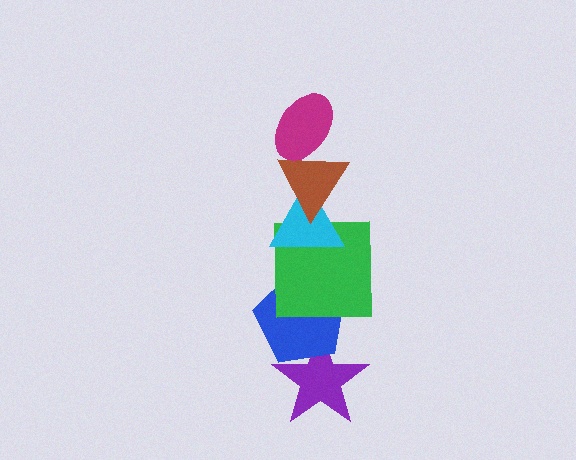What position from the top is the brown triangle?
The brown triangle is 2nd from the top.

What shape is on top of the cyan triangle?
The brown triangle is on top of the cyan triangle.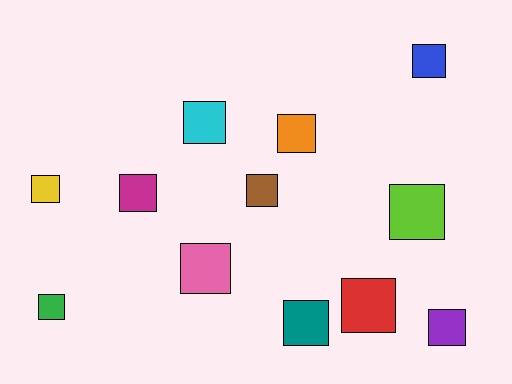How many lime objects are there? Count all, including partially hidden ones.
There is 1 lime object.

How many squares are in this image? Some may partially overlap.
There are 12 squares.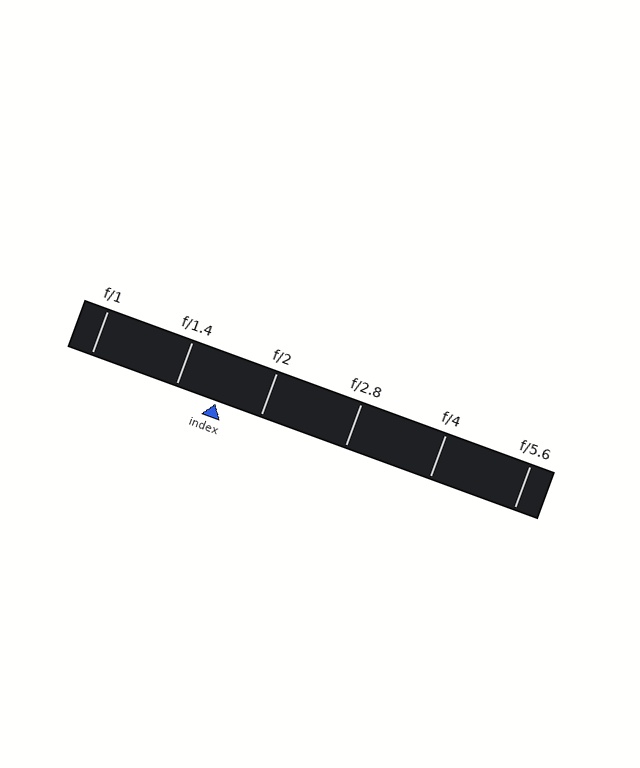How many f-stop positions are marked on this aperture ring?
There are 6 f-stop positions marked.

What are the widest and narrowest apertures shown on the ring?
The widest aperture shown is f/1 and the narrowest is f/5.6.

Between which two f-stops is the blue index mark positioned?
The index mark is between f/1.4 and f/2.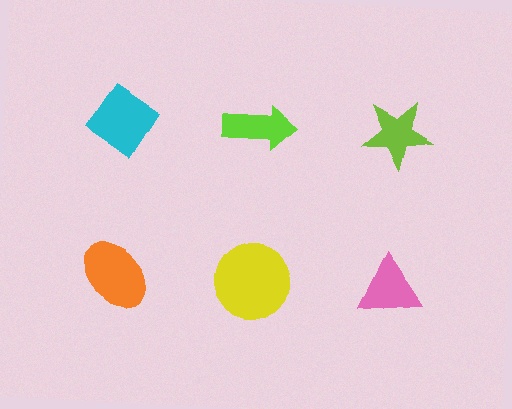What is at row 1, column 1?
A cyan diamond.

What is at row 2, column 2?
A yellow circle.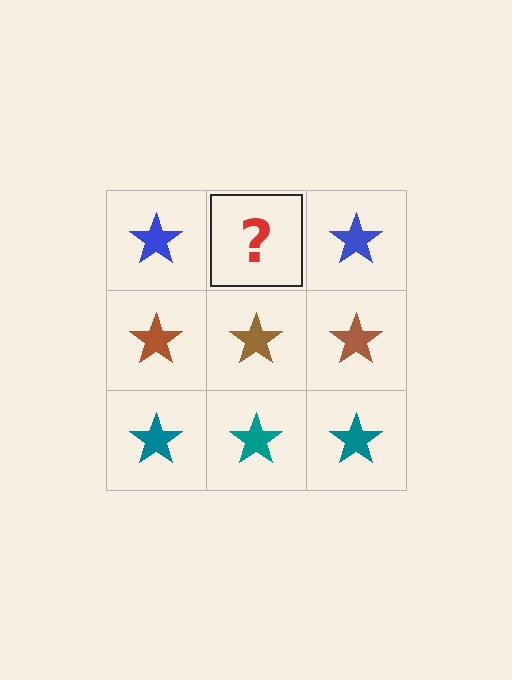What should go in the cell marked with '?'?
The missing cell should contain a blue star.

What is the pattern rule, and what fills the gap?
The rule is that each row has a consistent color. The gap should be filled with a blue star.